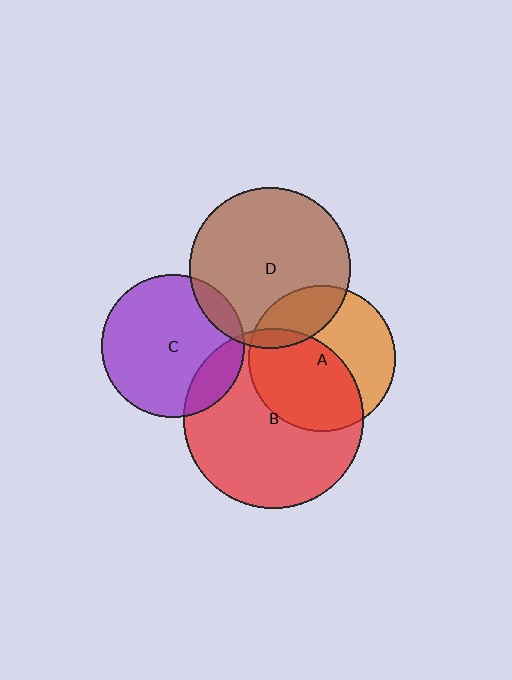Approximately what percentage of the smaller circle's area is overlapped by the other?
Approximately 5%.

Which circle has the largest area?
Circle B (red).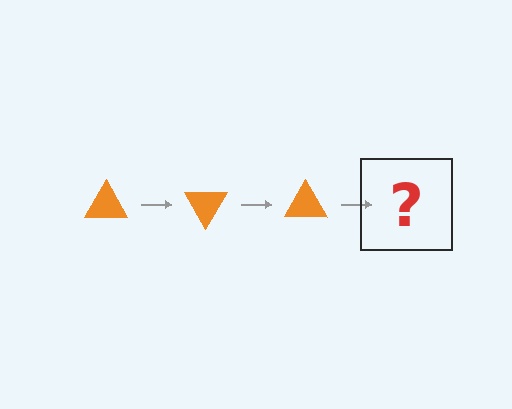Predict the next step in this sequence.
The next step is an orange triangle rotated 180 degrees.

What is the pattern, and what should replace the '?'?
The pattern is that the triangle rotates 60 degrees each step. The '?' should be an orange triangle rotated 180 degrees.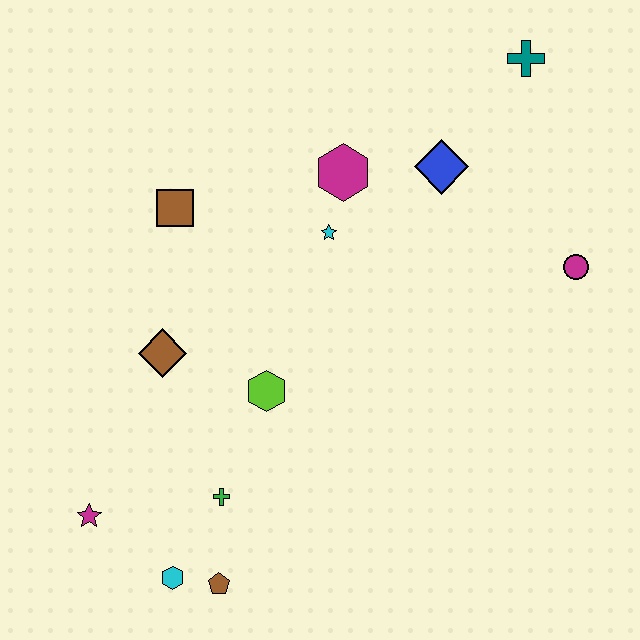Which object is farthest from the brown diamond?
The teal cross is farthest from the brown diamond.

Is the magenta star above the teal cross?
No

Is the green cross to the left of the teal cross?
Yes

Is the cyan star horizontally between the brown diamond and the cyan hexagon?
No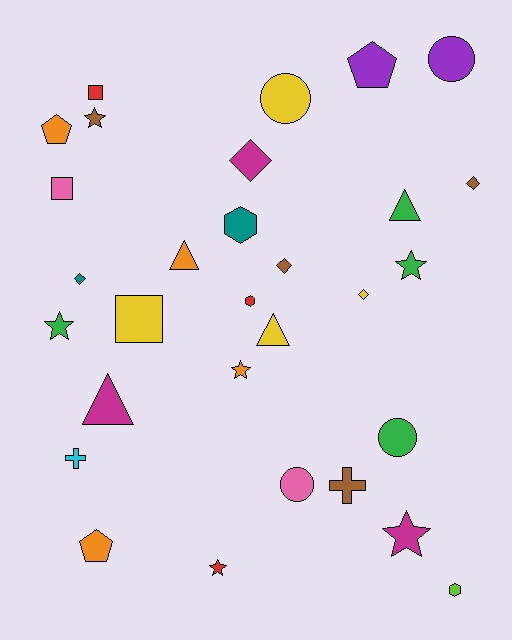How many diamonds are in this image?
There are 5 diamonds.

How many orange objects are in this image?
There are 4 orange objects.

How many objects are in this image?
There are 30 objects.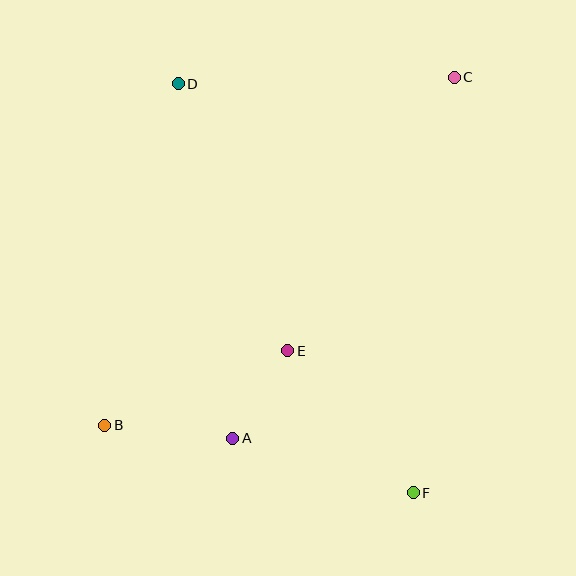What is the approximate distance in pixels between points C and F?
The distance between C and F is approximately 417 pixels.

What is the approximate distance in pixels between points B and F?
The distance between B and F is approximately 316 pixels.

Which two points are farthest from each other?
Points B and C are farthest from each other.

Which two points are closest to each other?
Points A and E are closest to each other.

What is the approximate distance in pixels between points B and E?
The distance between B and E is approximately 198 pixels.